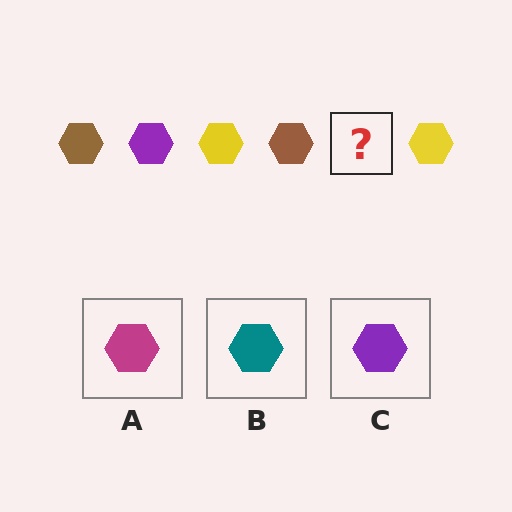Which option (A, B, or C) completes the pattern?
C.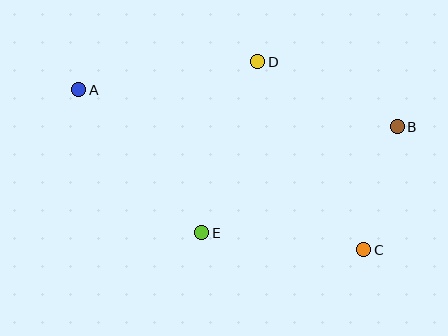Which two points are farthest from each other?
Points A and C are farthest from each other.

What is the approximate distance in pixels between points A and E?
The distance between A and E is approximately 189 pixels.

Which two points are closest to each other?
Points B and C are closest to each other.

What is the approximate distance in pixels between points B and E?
The distance between B and E is approximately 222 pixels.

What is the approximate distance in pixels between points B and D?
The distance between B and D is approximately 154 pixels.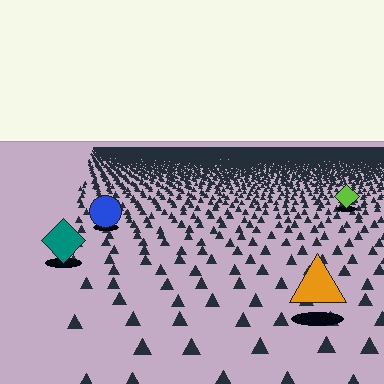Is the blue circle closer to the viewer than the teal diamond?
No. The teal diamond is closer — you can tell from the texture gradient: the ground texture is coarser near it.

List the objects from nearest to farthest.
From nearest to farthest: the orange triangle, the teal diamond, the blue circle, the lime diamond.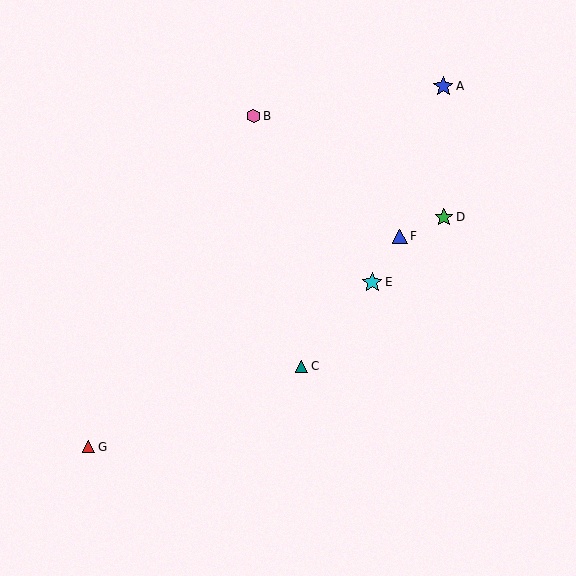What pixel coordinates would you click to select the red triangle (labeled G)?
Click at (89, 447) to select the red triangle G.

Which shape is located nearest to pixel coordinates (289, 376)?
The teal triangle (labeled C) at (302, 366) is nearest to that location.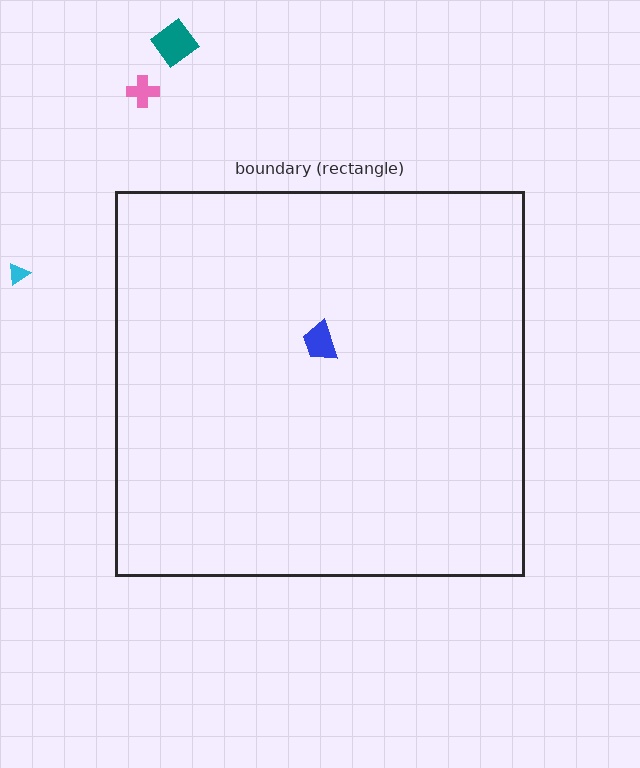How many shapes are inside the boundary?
1 inside, 3 outside.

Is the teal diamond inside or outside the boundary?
Outside.